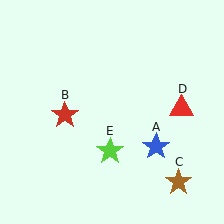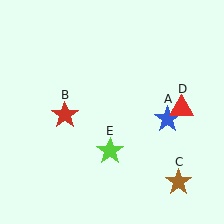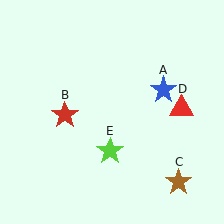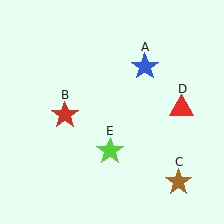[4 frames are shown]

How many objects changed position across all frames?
1 object changed position: blue star (object A).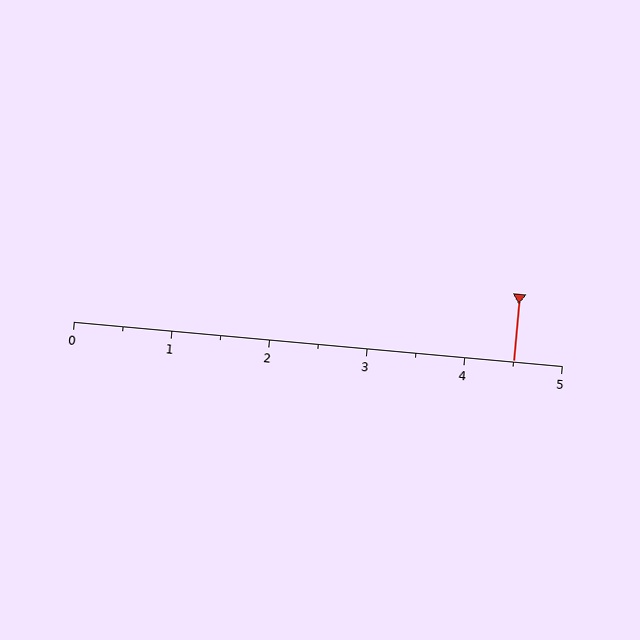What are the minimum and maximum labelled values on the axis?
The axis runs from 0 to 5.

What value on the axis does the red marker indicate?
The marker indicates approximately 4.5.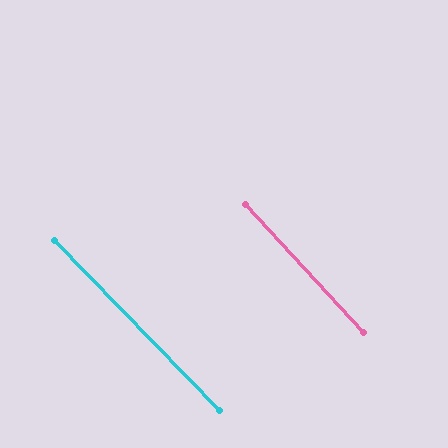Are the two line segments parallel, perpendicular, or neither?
Parallel — their directions differ by only 1.6°.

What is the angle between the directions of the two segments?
Approximately 2 degrees.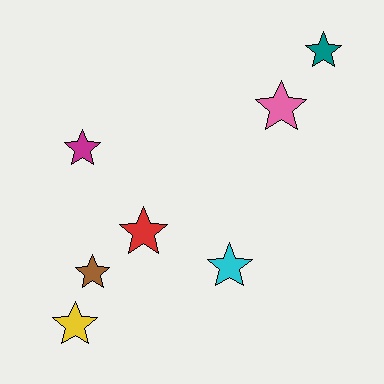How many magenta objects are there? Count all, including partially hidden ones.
There is 1 magenta object.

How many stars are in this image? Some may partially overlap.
There are 7 stars.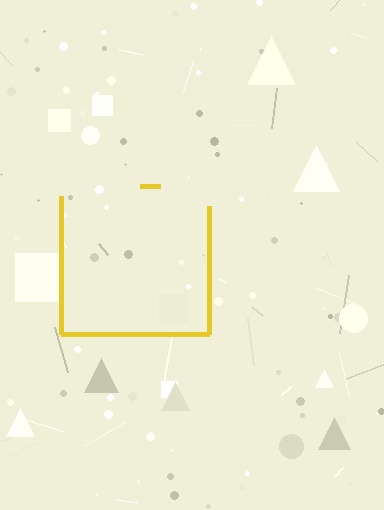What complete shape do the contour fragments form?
The contour fragments form a square.